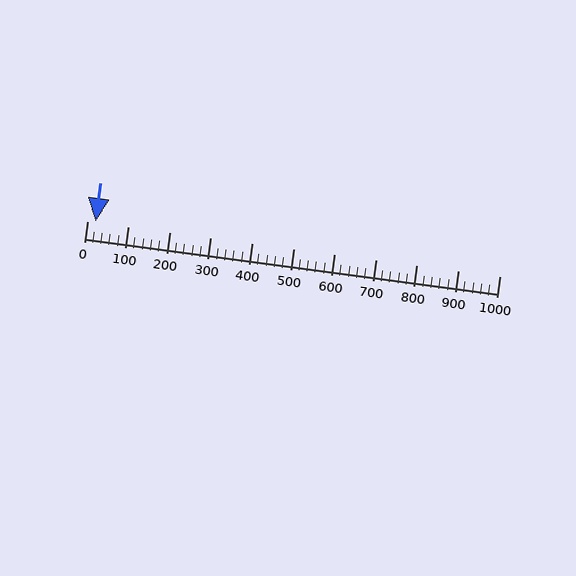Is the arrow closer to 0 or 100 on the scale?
The arrow is closer to 0.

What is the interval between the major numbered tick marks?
The major tick marks are spaced 100 units apart.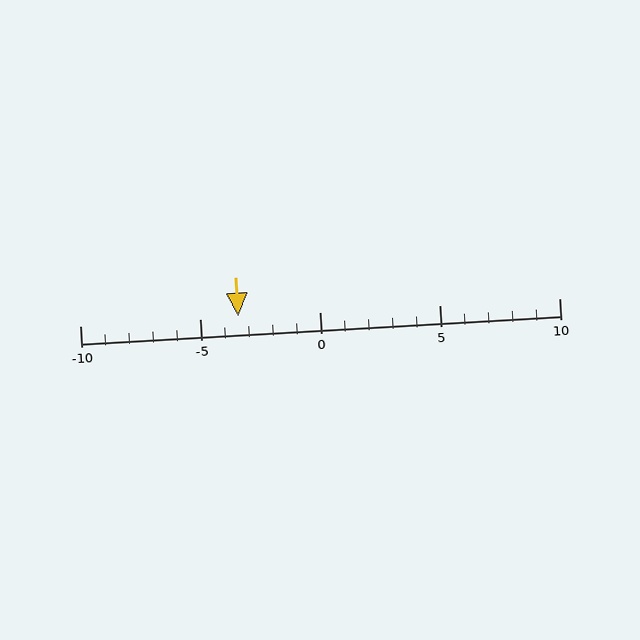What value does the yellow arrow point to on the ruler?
The yellow arrow points to approximately -3.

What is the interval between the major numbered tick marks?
The major tick marks are spaced 5 units apart.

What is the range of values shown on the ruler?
The ruler shows values from -10 to 10.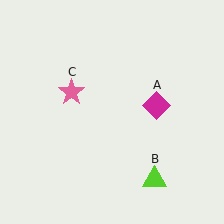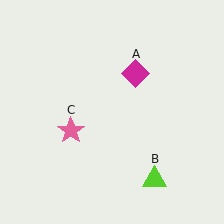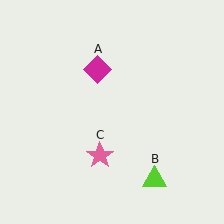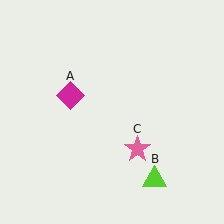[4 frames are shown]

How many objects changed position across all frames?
2 objects changed position: magenta diamond (object A), pink star (object C).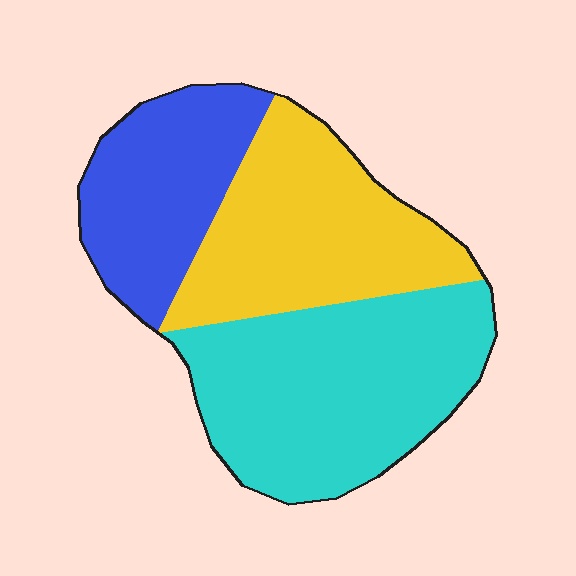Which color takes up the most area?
Cyan, at roughly 40%.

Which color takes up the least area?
Blue, at roughly 25%.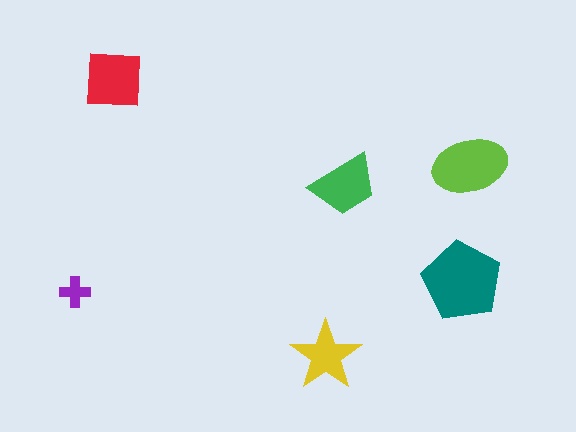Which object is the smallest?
The purple cross.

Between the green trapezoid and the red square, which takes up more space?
The red square.